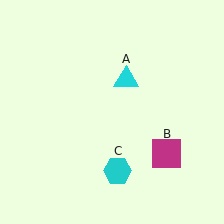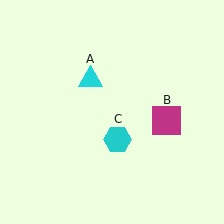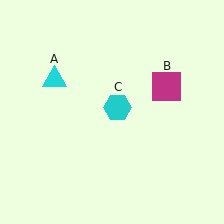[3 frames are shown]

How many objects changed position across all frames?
3 objects changed position: cyan triangle (object A), magenta square (object B), cyan hexagon (object C).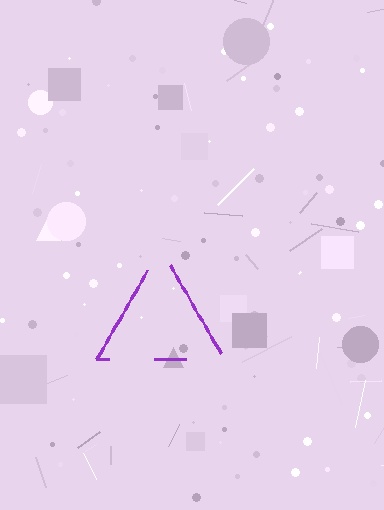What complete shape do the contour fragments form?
The contour fragments form a triangle.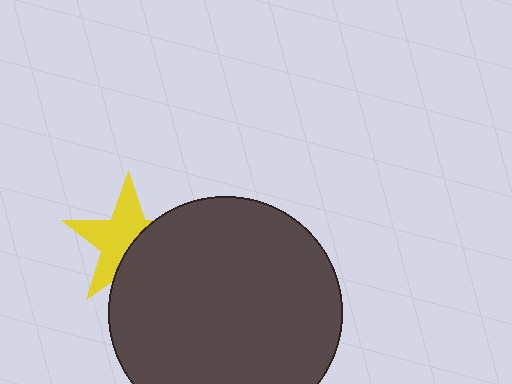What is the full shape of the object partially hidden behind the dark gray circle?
The partially hidden object is a yellow star.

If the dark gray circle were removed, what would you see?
You would see the complete yellow star.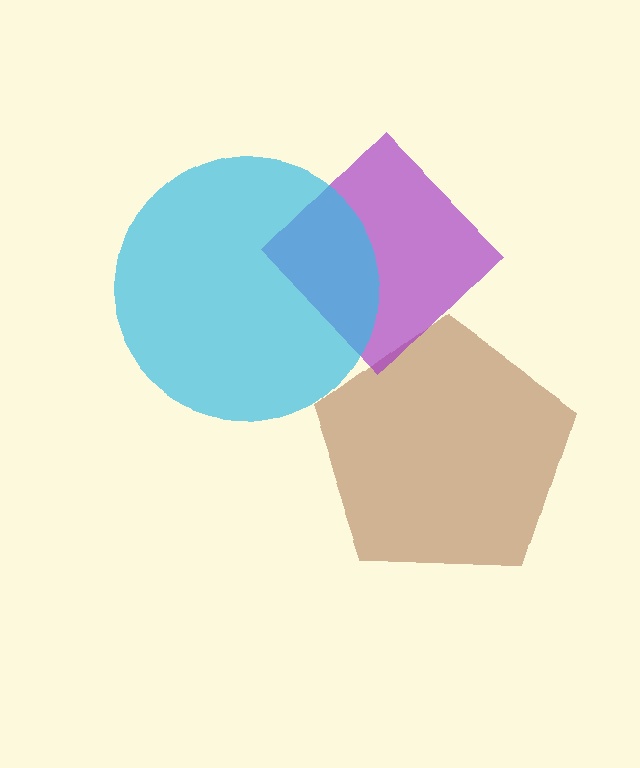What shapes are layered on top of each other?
The layered shapes are: a brown pentagon, a purple diamond, a cyan circle.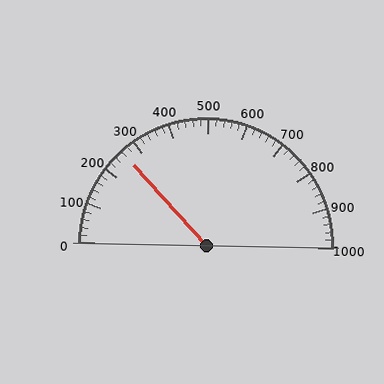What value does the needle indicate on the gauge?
The needle indicates approximately 260.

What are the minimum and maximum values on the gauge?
The gauge ranges from 0 to 1000.